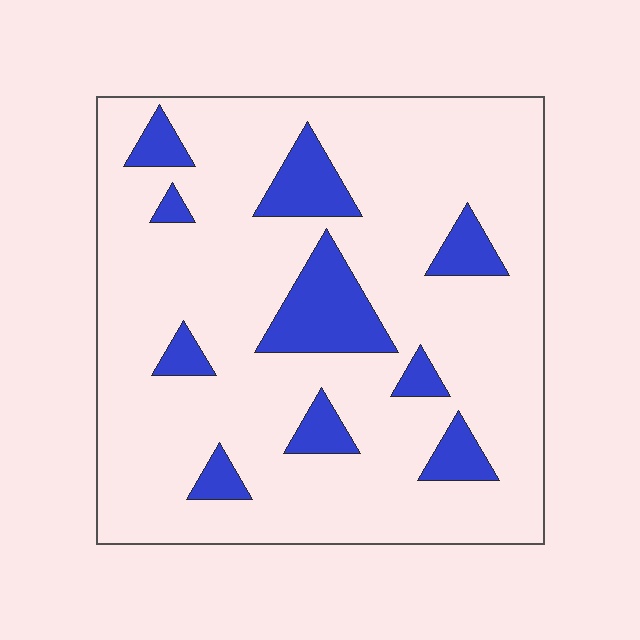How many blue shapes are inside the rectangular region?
10.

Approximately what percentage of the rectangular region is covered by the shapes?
Approximately 15%.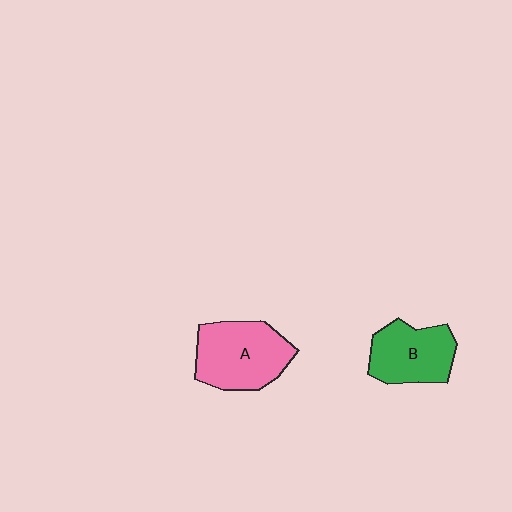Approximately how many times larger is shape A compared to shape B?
Approximately 1.2 times.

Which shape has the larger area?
Shape A (pink).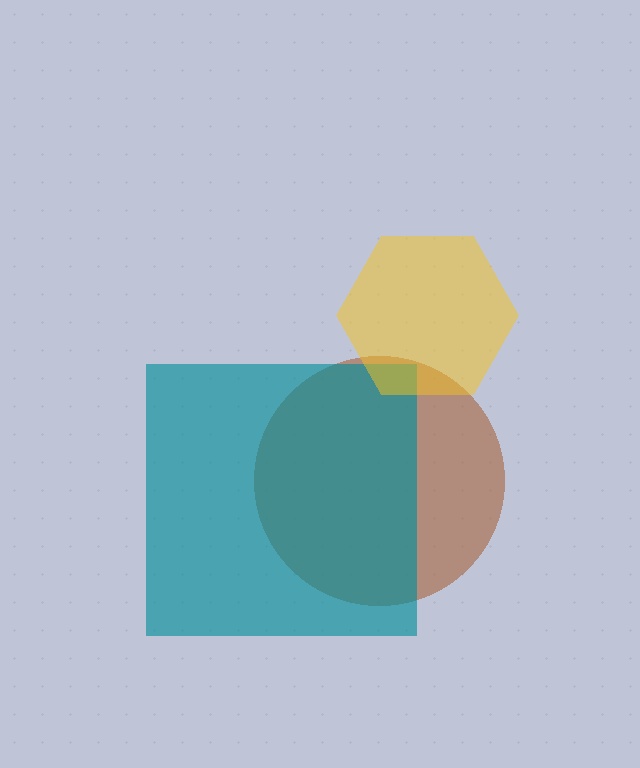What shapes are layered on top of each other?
The layered shapes are: a brown circle, a teal square, a yellow hexagon.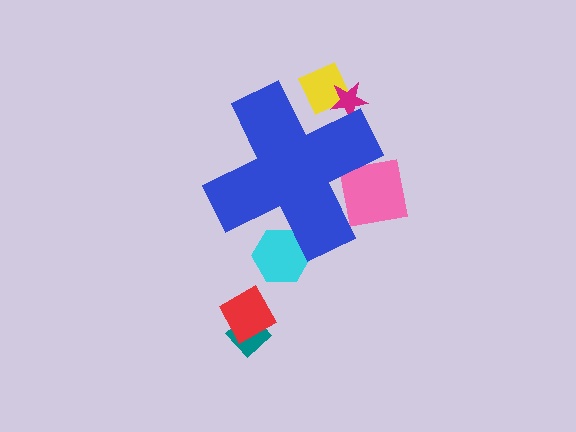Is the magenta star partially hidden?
Yes, the magenta star is partially hidden behind the blue cross.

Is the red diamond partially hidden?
No, the red diamond is fully visible.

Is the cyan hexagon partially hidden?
Yes, the cyan hexagon is partially hidden behind the blue cross.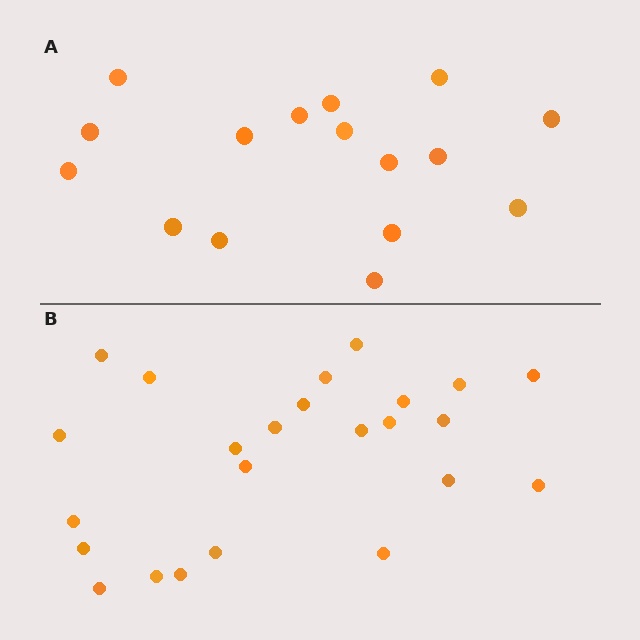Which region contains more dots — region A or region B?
Region B (the bottom region) has more dots.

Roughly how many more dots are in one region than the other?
Region B has roughly 8 or so more dots than region A.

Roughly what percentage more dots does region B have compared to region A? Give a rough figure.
About 50% more.